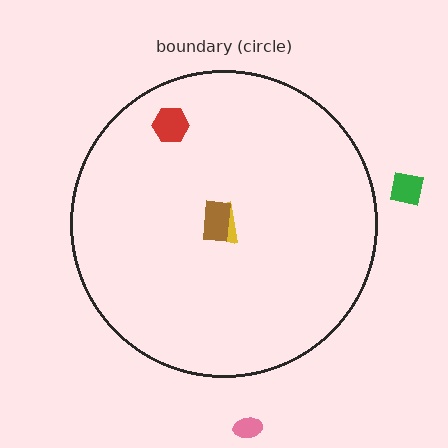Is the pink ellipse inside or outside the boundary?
Outside.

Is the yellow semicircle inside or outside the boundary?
Inside.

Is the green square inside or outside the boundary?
Outside.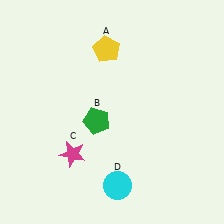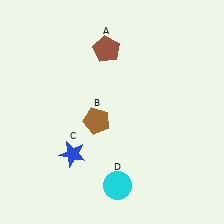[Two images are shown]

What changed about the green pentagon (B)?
In Image 1, B is green. In Image 2, it changed to brown.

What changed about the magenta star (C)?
In Image 1, C is magenta. In Image 2, it changed to blue.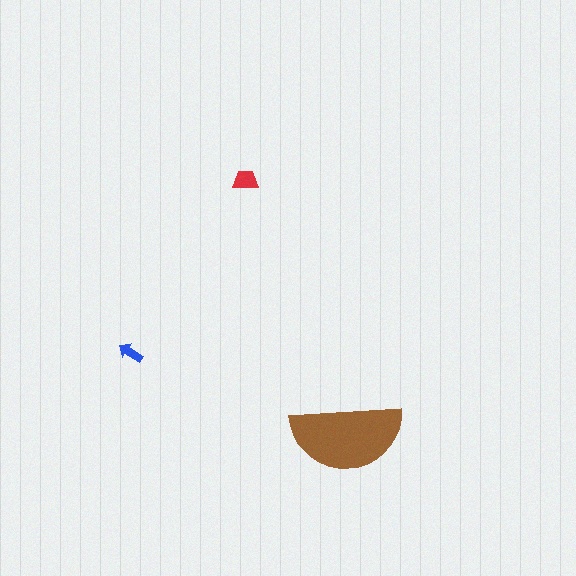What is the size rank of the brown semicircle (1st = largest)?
1st.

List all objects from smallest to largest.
The blue arrow, the red trapezoid, the brown semicircle.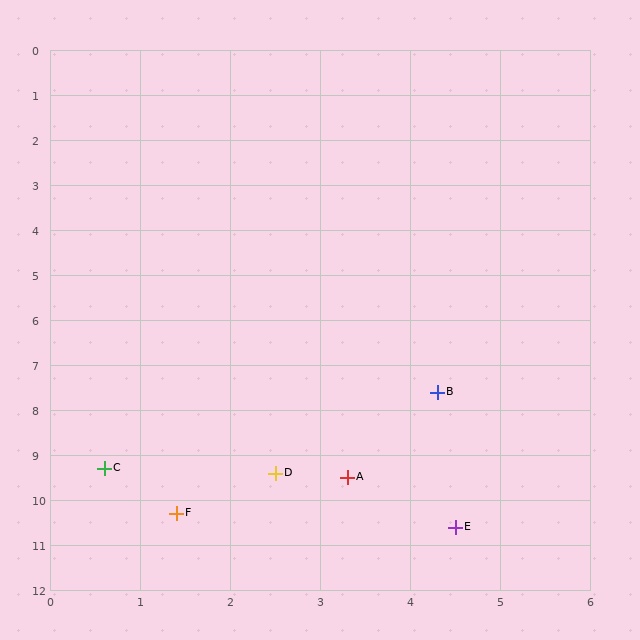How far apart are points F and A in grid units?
Points F and A are about 2.1 grid units apart.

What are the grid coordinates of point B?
Point B is at approximately (4.3, 7.6).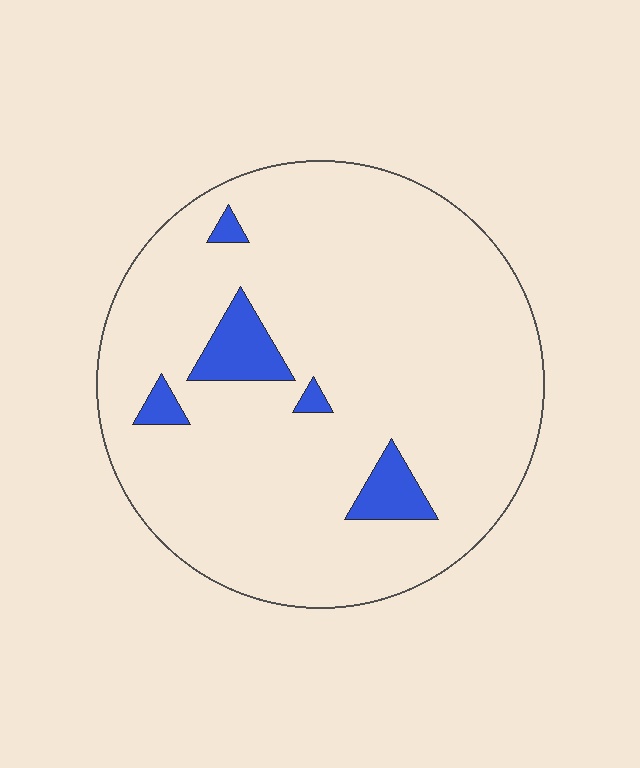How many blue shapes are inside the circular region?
5.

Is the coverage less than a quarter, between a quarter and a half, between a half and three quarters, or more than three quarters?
Less than a quarter.